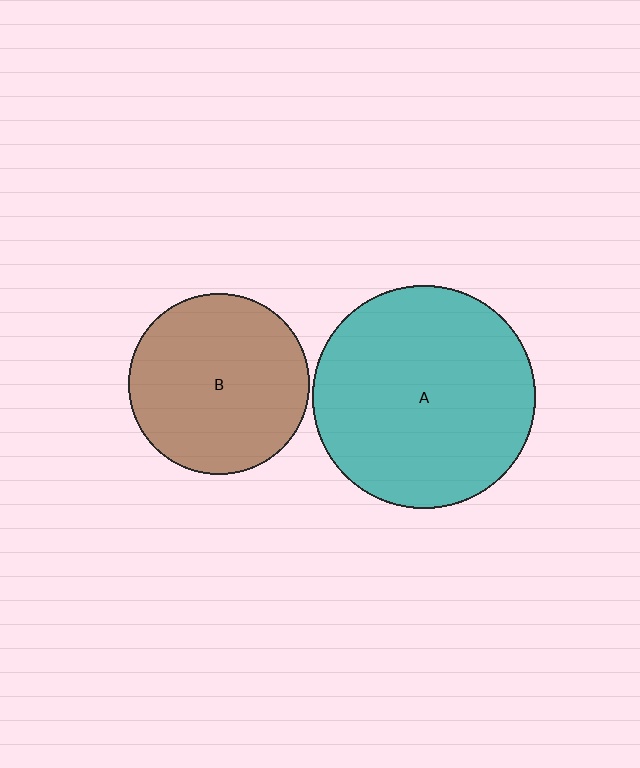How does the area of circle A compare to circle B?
Approximately 1.5 times.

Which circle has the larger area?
Circle A (teal).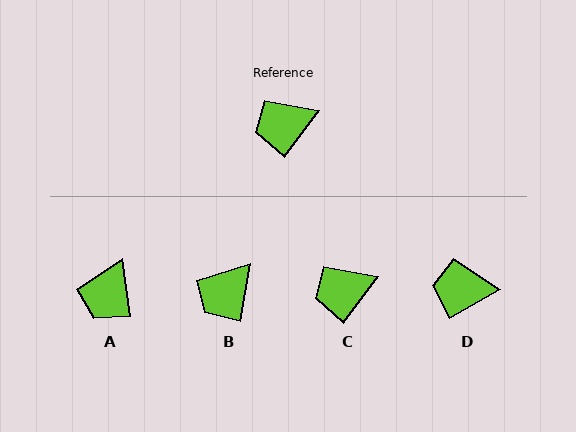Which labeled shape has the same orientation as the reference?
C.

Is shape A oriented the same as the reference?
No, it is off by about 44 degrees.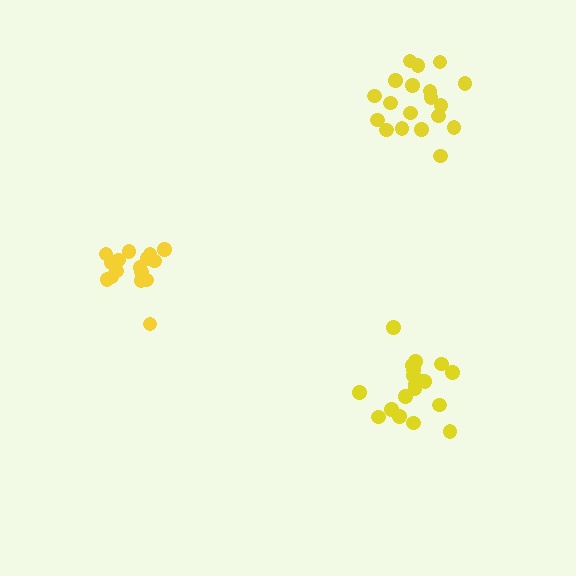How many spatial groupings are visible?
There are 3 spatial groupings.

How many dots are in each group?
Group 1: 20 dots, Group 2: 17 dots, Group 3: 19 dots (56 total).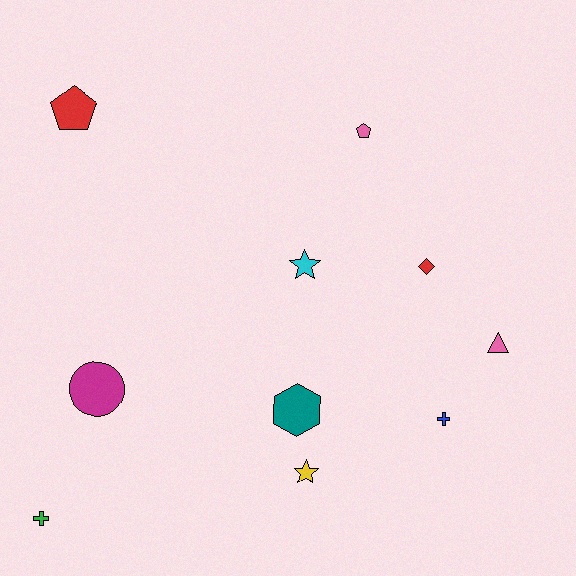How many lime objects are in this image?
There are no lime objects.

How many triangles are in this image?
There is 1 triangle.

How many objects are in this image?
There are 10 objects.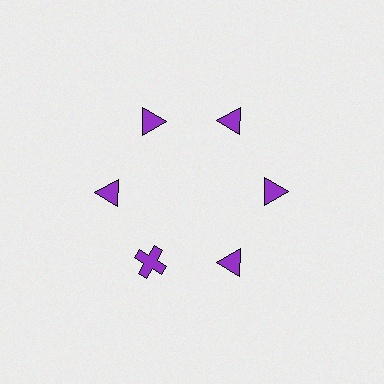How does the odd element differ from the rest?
It has a different shape: cross instead of triangle.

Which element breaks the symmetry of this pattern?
The purple cross at roughly the 7 o'clock position breaks the symmetry. All other shapes are purple triangles.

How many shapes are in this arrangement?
There are 6 shapes arranged in a ring pattern.